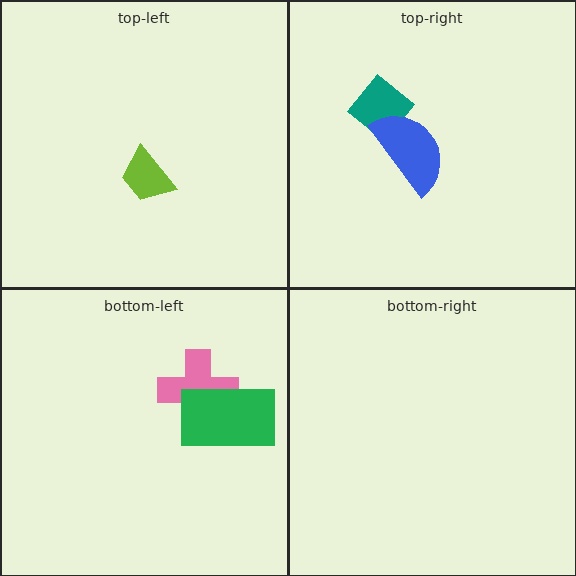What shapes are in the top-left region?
The lime trapezoid.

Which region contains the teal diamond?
The top-right region.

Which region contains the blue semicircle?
The top-right region.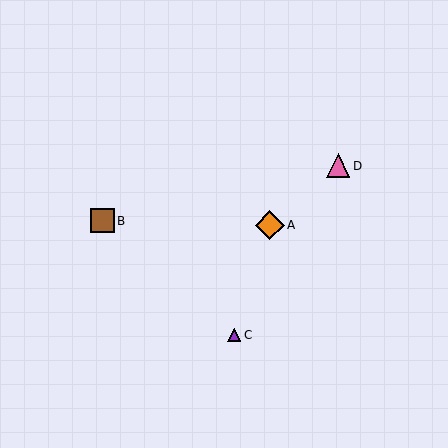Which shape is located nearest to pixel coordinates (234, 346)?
The purple triangle (labeled C) at (234, 335) is nearest to that location.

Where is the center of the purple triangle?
The center of the purple triangle is at (234, 335).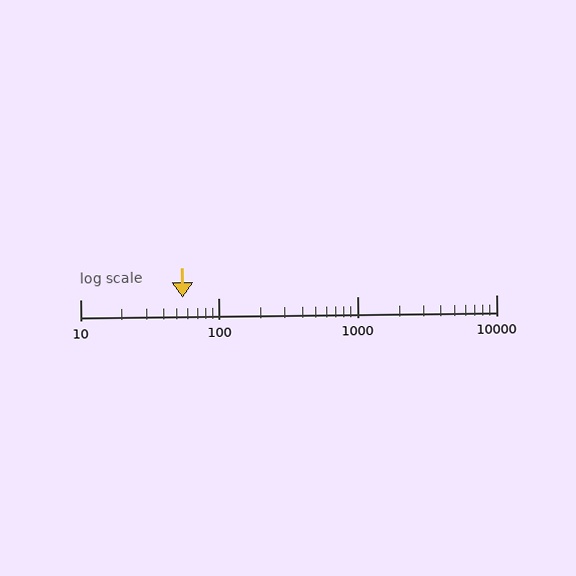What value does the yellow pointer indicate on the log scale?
The pointer indicates approximately 55.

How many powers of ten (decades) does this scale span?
The scale spans 3 decades, from 10 to 10000.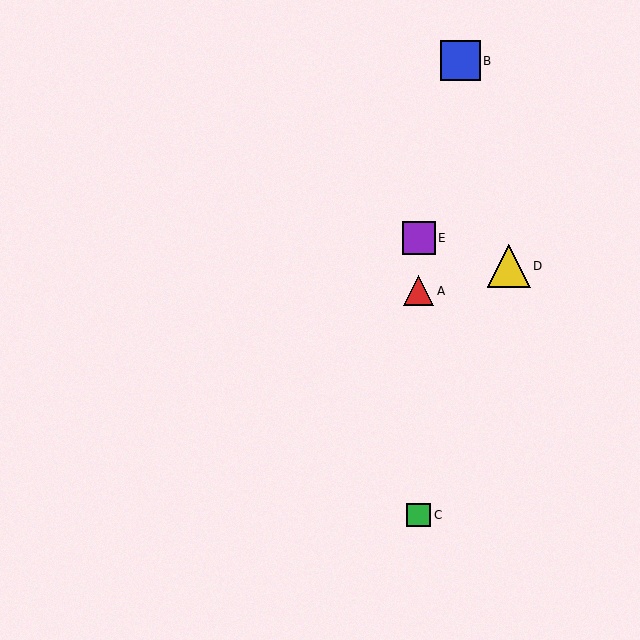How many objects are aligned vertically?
3 objects (A, C, E) are aligned vertically.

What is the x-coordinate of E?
Object E is at x≈419.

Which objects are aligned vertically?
Objects A, C, E are aligned vertically.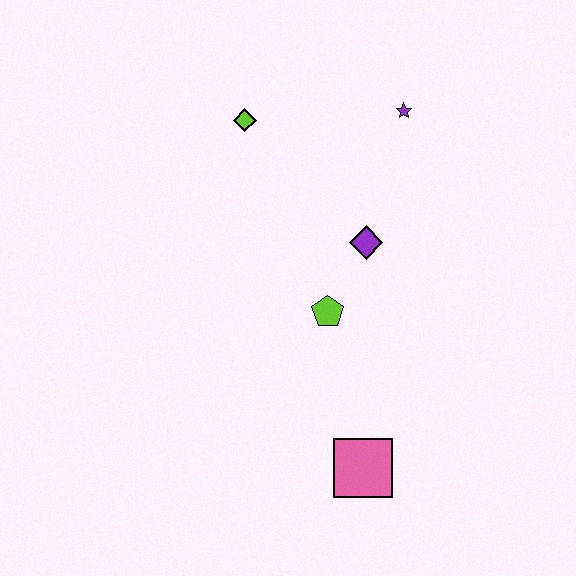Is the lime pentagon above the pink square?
Yes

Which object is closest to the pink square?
The lime pentagon is closest to the pink square.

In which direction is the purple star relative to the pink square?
The purple star is above the pink square.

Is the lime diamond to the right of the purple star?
No